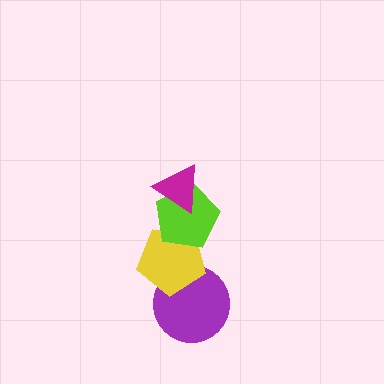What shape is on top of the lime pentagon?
The magenta triangle is on top of the lime pentagon.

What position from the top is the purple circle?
The purple circle is 4th from the top.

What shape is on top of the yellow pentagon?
The lime pentagon is on top of the yellow pentagon.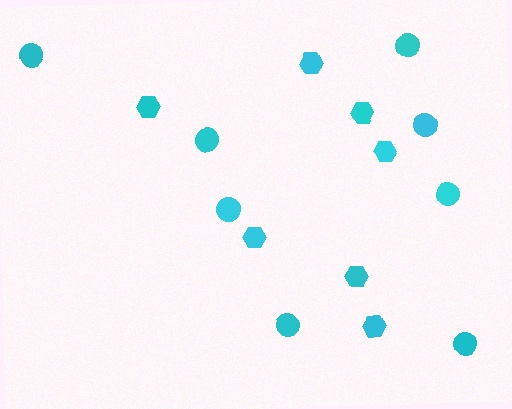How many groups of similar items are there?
There are 2 groups: one group of hexagons (7) and one group of circles (8).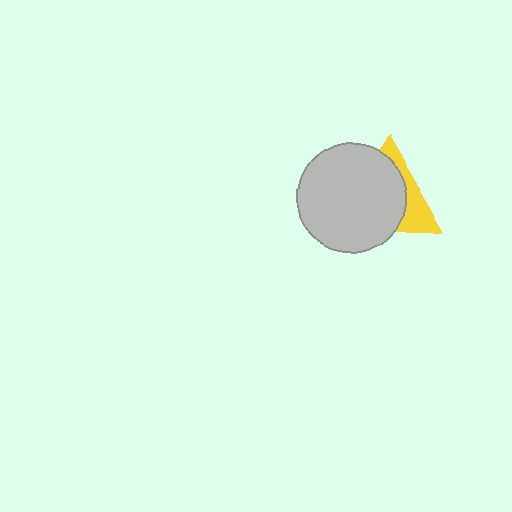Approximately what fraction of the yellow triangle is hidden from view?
Roughly 67% of the yellow triangle is hidden behind the light gray circle.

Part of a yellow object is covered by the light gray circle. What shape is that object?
It is a triangle.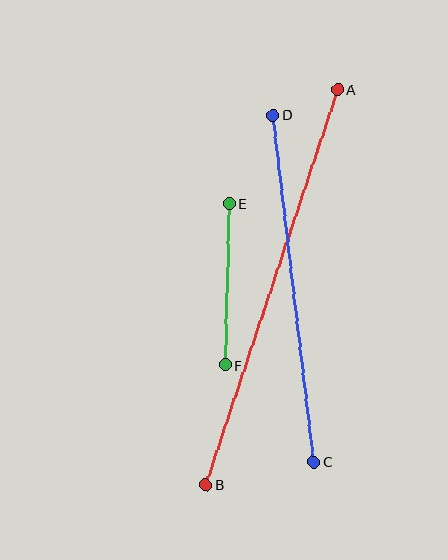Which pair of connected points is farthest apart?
Points A and B are farthest apart.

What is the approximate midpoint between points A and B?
The midpoint is at approximately (272, 287) pixels.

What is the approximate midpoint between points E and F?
The midpoint is at approximately (227, 284) pixels.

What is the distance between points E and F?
The distance is approximately 162 pixels.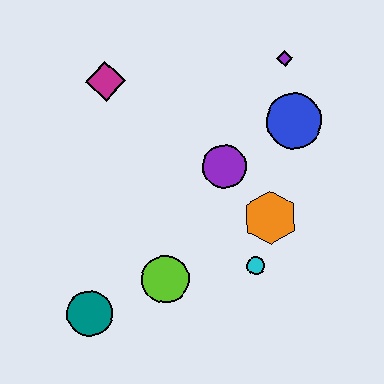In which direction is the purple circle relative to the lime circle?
The purple circle is above the lime circle.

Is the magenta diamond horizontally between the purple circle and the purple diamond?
No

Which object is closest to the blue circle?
The purple diamond is closest to the blue circle.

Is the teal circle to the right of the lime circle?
No